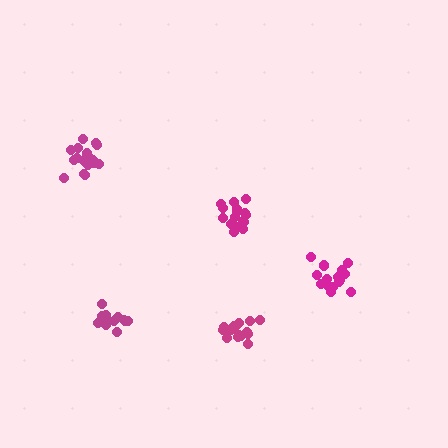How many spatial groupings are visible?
There are 5 spatial groupings.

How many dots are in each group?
Group 1: 17 dots, Group 2: 18 dots, Group 3: 13 dots, Group 4: 19 dots, Group 5: 16 dots (83 total).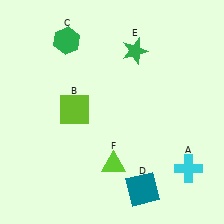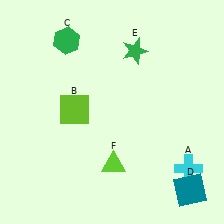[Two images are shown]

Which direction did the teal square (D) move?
The teal square (D) moved right.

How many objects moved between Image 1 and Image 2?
1 object moved between the two images.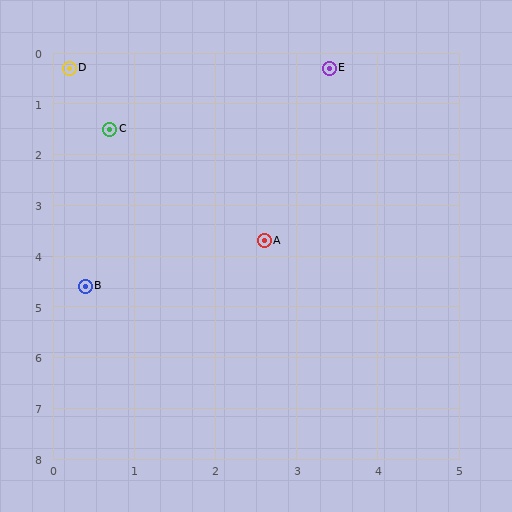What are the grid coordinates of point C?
Point C is at approximately (0.7, 1.5).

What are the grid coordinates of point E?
Point E is at approximately (3.4, 0.3).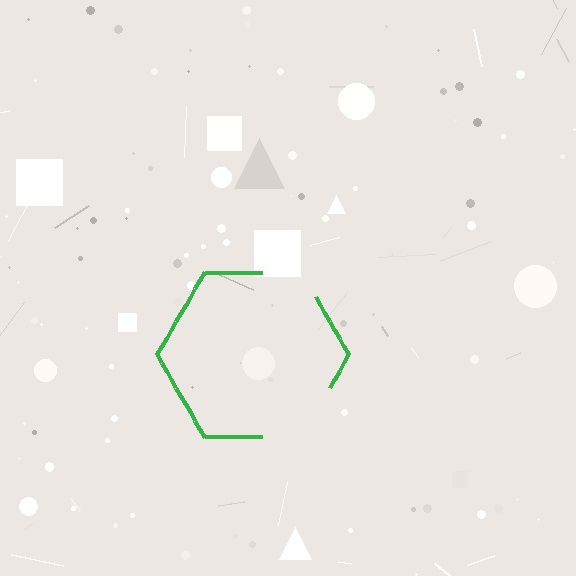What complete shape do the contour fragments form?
The contour fragments form a hexagon.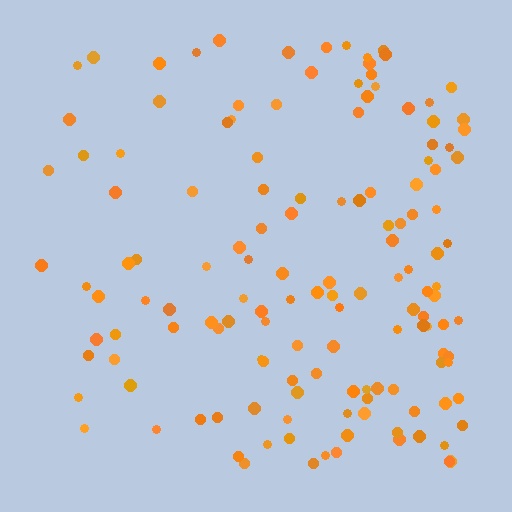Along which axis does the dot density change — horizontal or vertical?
Horizontal.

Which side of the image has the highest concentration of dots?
The right.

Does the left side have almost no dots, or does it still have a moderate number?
Still a moderate number, just noticeably fewer than the right.